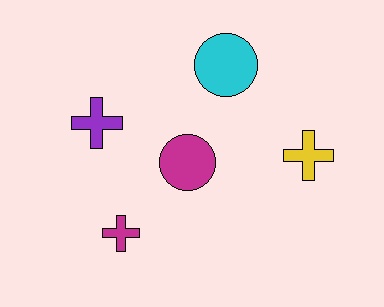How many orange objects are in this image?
There are no orange objects.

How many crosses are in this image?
There are 3 crosses.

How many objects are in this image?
There are 5 objects.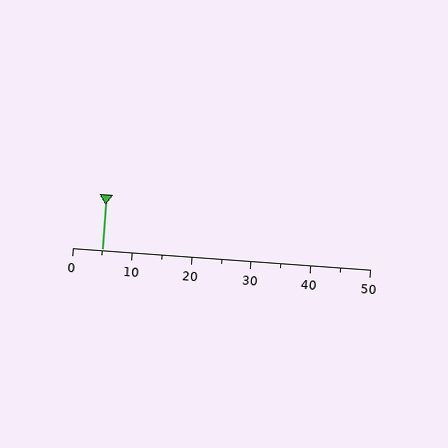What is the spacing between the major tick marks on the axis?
The major ticks are spaced 10 apart.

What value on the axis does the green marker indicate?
The marker indicates approximately 5.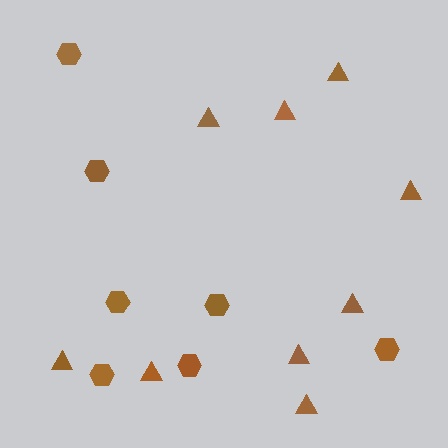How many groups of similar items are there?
There are 2 groups: one group of hexagons (7) and one group of triangles (9).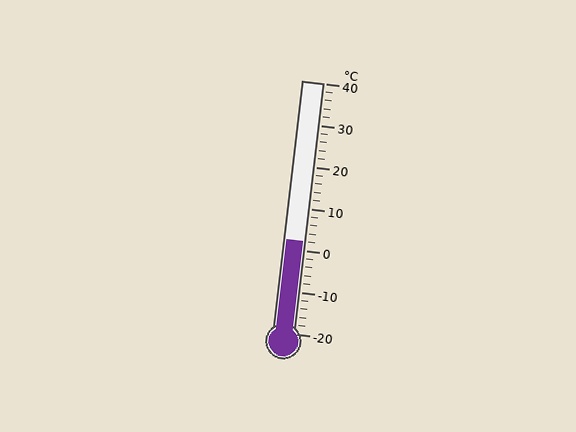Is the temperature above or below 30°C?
The temperature is below 30°C.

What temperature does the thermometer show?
The thermometer shows approximately 2°C.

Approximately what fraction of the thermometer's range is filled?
The thermometer is filled to approximately 35% of its range.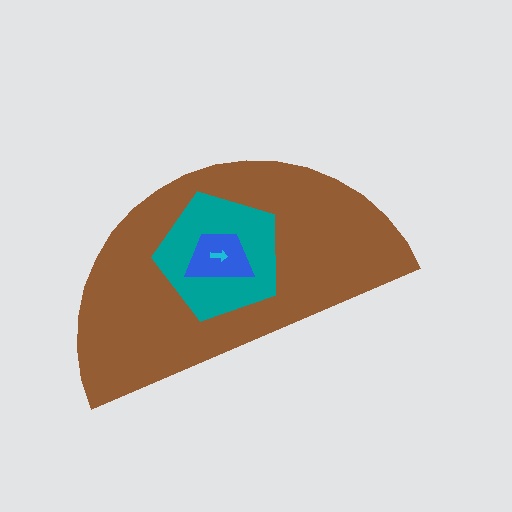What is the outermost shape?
The brown semicircle.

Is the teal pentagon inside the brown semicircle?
Yes.